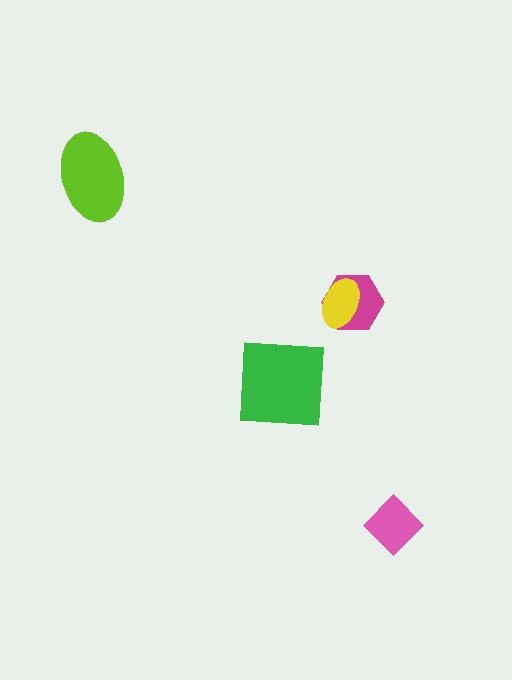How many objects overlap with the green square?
0 objects overlap with the green square.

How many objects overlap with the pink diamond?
0 objects overlap with the pink diamond.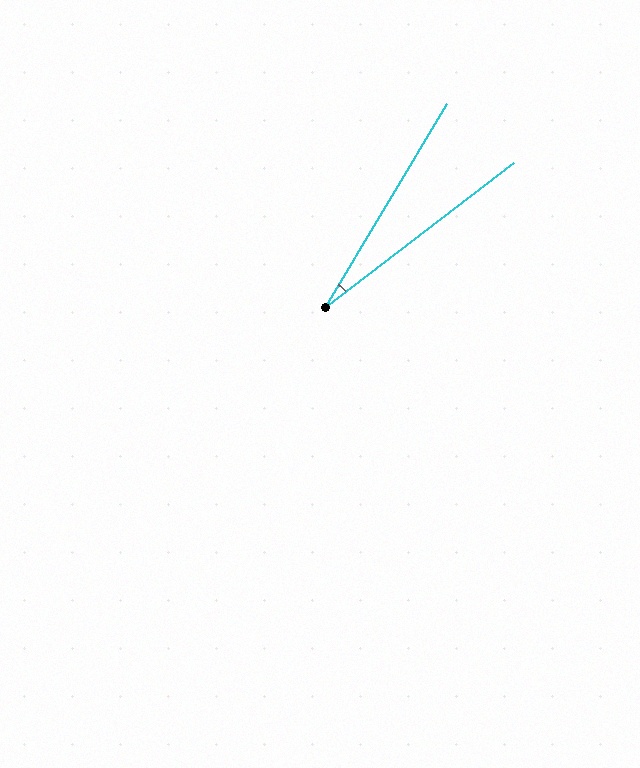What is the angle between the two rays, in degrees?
Approximately 22 degrees.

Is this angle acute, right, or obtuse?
It is acute.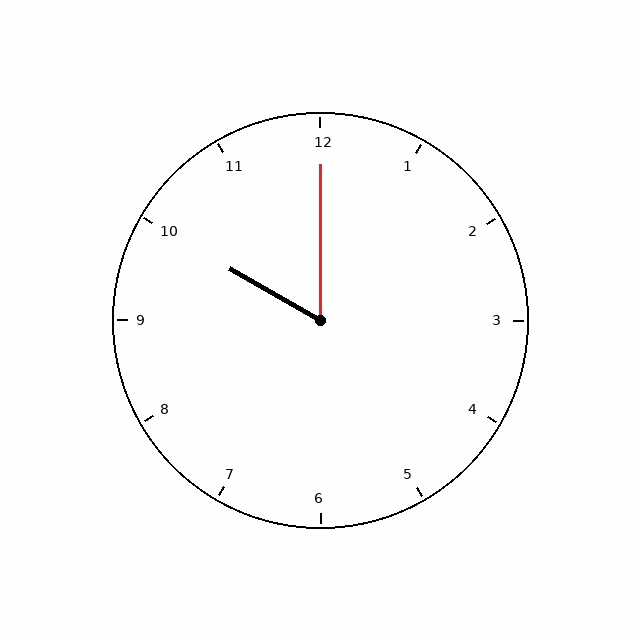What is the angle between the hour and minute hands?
Approximately 60 degrees.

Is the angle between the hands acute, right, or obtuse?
It is acute.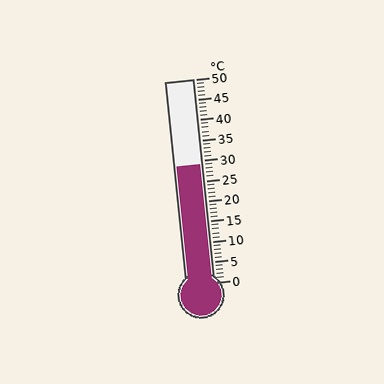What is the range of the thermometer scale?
The thermometer scale ranges from 0°C to 50°C.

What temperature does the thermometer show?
The thermometer shows approximately 29°C.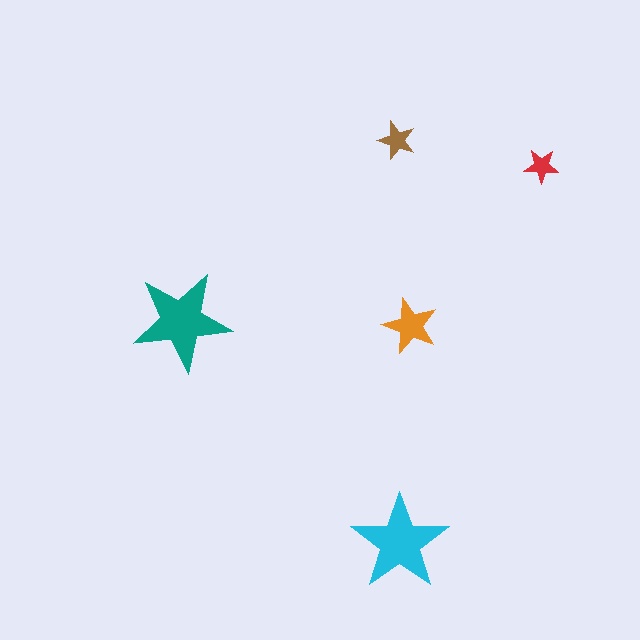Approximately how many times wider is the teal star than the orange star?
About 2 times wider.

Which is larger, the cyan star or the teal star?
The teal one.